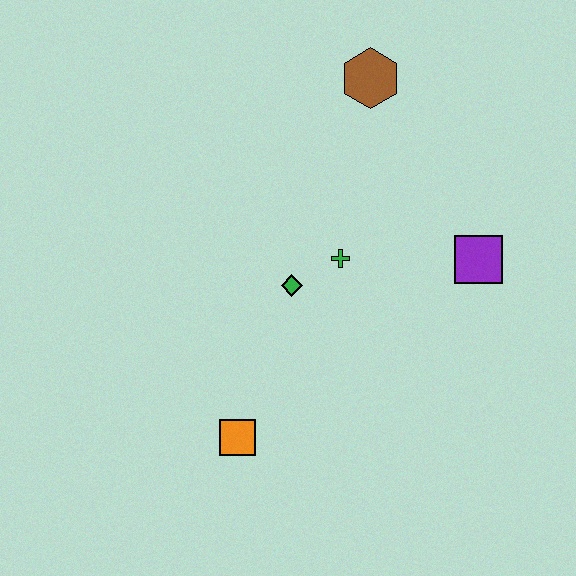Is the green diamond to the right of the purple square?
No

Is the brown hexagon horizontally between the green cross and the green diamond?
No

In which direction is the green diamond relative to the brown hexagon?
The green diamond is below the brown hexagon.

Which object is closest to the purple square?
The green cross is closest to the purple square.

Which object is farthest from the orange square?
The brown hexagon is farthest from the orange square.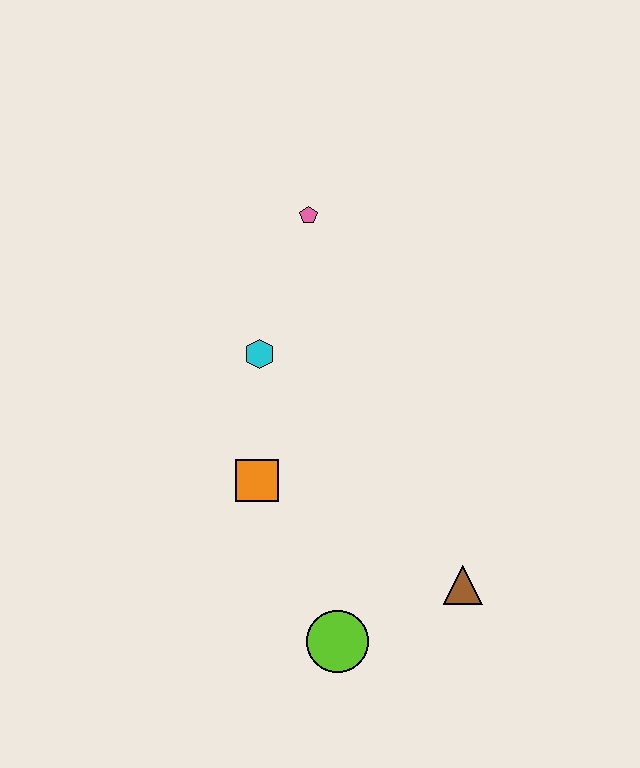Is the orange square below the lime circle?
No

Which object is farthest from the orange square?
The pink pentagon is farthest from the orange square.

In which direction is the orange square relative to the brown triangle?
The orange square is to the left of the brown triangle.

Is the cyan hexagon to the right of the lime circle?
No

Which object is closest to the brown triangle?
The lime circle is closest to the brown triangle.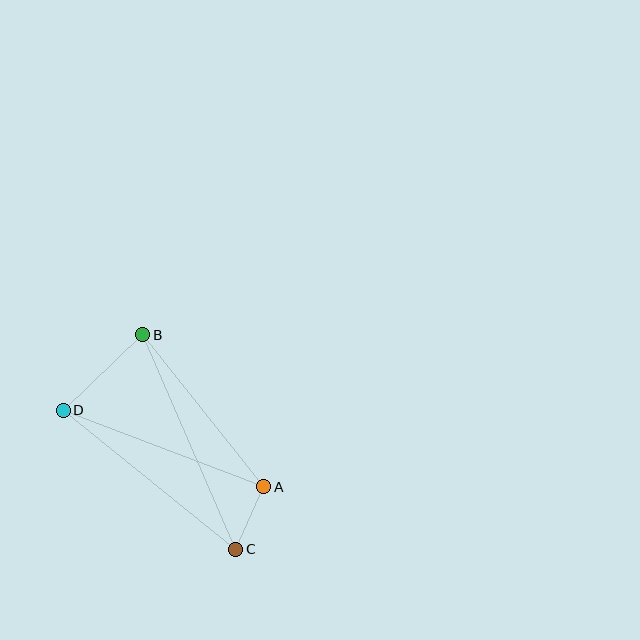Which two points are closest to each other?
Points A and C are closest to each other.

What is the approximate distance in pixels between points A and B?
The distance between A and B is approximately 194 pixels.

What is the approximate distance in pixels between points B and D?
The distance between B and D is approximately 110 pixels.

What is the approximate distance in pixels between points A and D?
The distance between A and D is approximately 215 pixels.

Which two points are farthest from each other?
Points B and C are farthest from each other.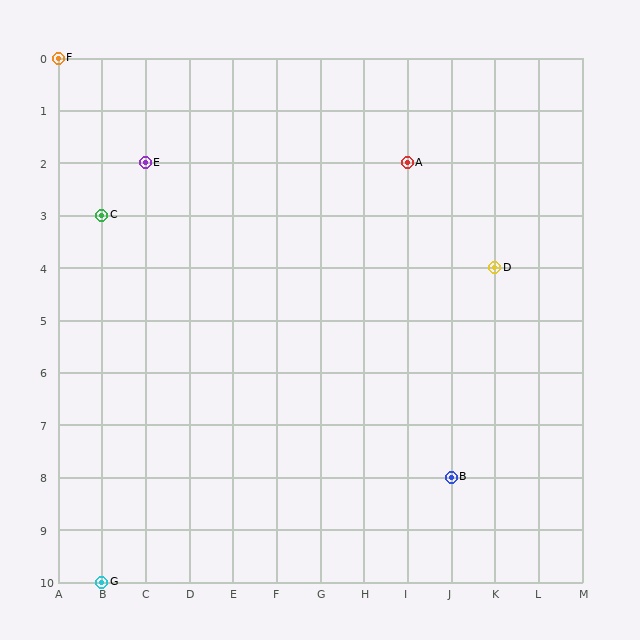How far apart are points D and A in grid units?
Points D and A are 2 columns and 2 rows apart (about 2.8 grid units diagonally).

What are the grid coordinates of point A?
Point A is at grid coordinates (I, 2).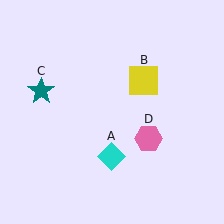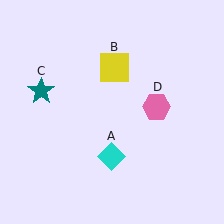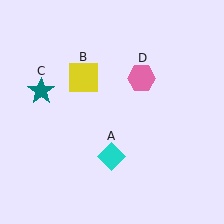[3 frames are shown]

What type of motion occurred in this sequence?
The yellow square (object B), pink hexagon (object D) rotated counterclockwise around the center of the scene.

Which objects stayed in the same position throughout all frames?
Cyan diamond (object A) and teal star (object C) remained stationary.